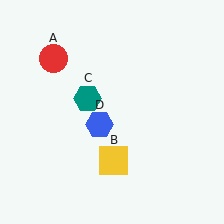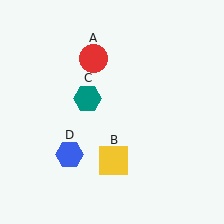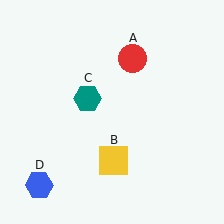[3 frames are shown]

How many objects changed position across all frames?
2 objects changed position: red circle (object A), blue hexagon (object D).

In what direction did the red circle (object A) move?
The red circle (object A) moved right.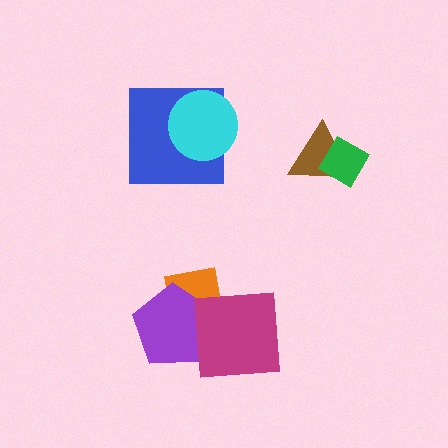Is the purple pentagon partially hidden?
Yes, it is partially covered by another shape.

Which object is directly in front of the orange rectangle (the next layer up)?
The purple pentagon is directly in front of the orange rectangle.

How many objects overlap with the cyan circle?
1 object overlaps with the cyan circle.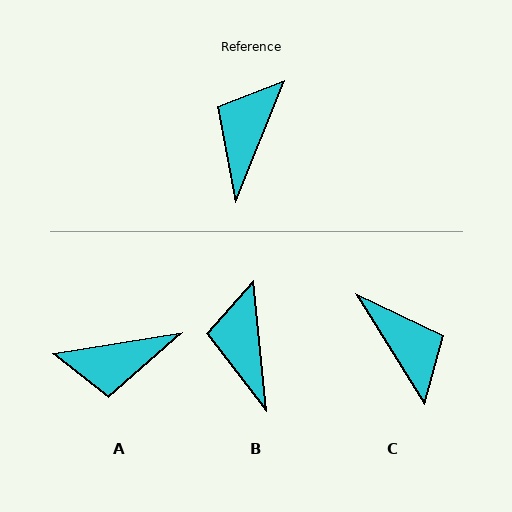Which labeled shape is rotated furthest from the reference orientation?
C, about 126 degrees away.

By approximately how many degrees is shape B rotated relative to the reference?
Approximately 27 degrees counter-clockwise.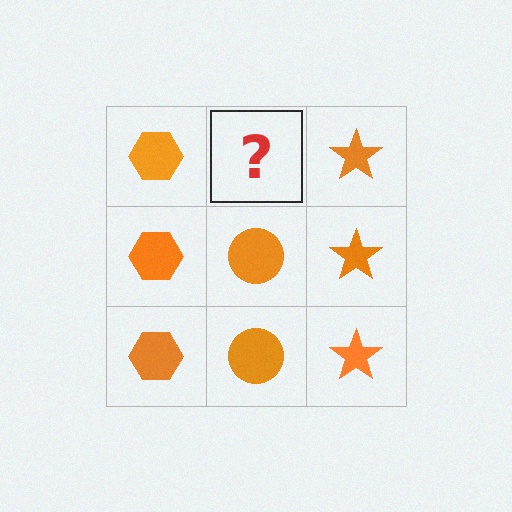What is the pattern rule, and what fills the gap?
The rule is that each column has a consistent shape. The gap should be filled with an orange circle.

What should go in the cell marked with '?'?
The missing cell should contain an orange circle.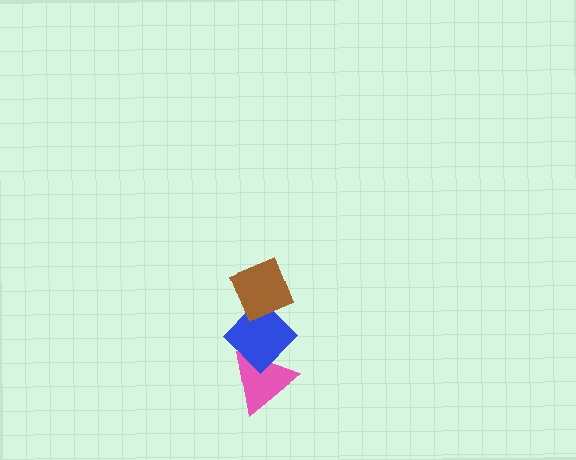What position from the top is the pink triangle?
The pink triangle is 3rd from the top.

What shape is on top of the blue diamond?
The brown diamond is on top of the blue diamond.